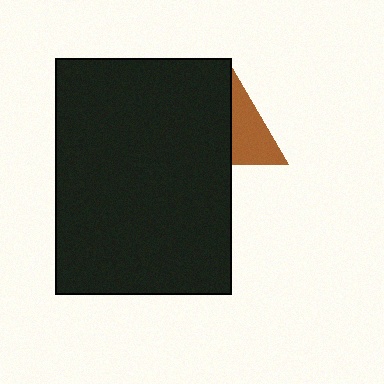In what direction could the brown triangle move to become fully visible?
The brown triangle could move right. That would shift it out from behind the black rectangle entirely.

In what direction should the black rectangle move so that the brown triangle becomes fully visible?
The black rectangle should move left. That is the shortest direction to clear the overlap and leave the brown triangle fully visible.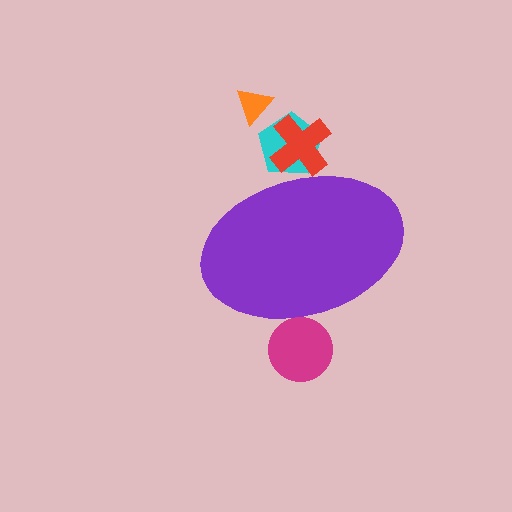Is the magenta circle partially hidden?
Yes, the magenta circle is partially hidden behind the purple ellipse.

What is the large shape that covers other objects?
A purple ellipse.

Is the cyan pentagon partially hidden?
Yes, the cyan pentagon is partially hidden behind the purple ellipse.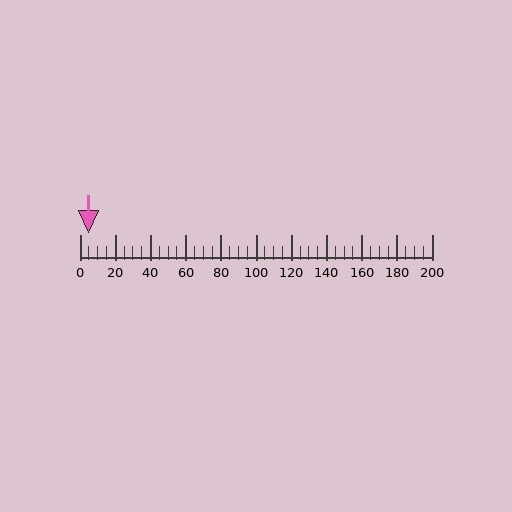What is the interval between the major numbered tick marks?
The major tick marks are spaced 20 units apart.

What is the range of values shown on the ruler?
The ruler shows values from 0 to 200.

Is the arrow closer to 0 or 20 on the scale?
The arrow is closer to 0.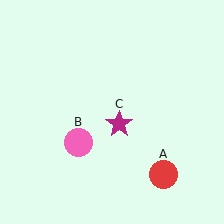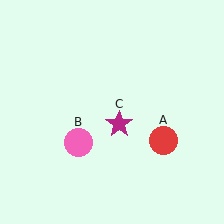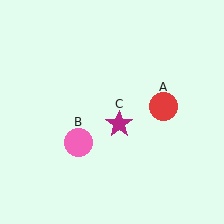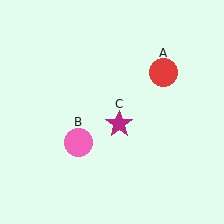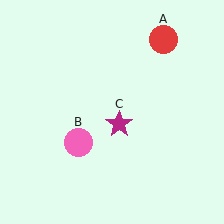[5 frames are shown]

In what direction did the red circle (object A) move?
The red circle (object A) moved up.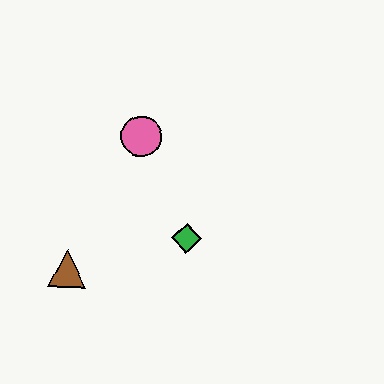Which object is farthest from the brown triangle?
The pink circle is farthest from the brown triangle.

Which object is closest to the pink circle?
The green diamond is closest to the pink circle.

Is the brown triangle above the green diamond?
No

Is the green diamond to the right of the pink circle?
Yes